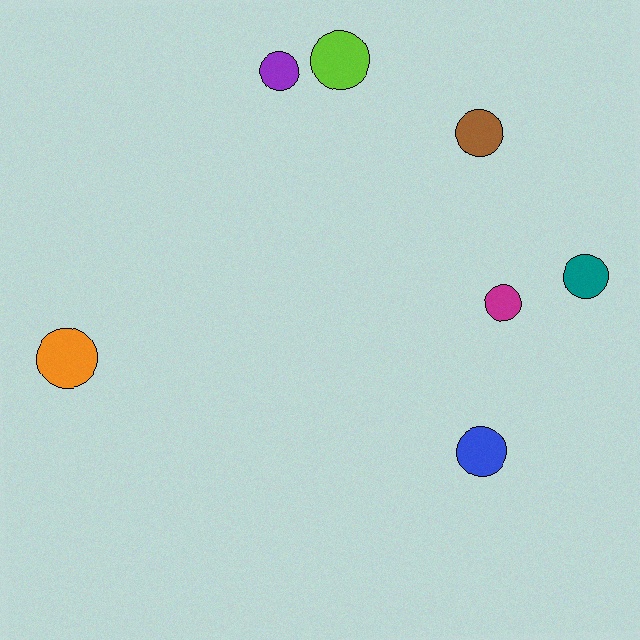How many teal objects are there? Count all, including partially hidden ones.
There is 1 teal object.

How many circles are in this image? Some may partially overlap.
There are 7 circles.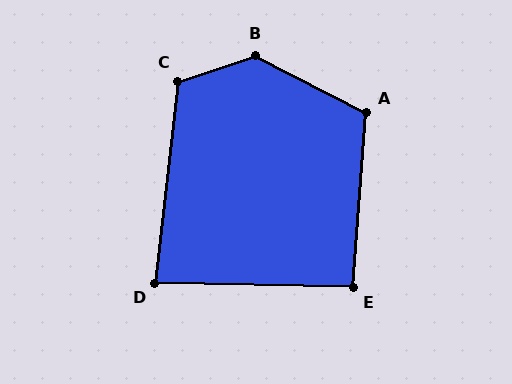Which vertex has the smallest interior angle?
D, at approximately 85 degrees.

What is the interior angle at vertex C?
Approximately 114 degrees (obtuse).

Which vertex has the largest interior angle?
B, at approximately 135 degrees.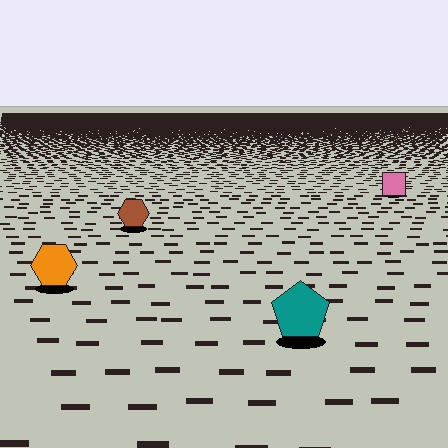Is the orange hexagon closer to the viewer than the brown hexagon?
Yes. The orange hexagon is closer — you can tell from the texture gradient: the ground texture is coarser near it.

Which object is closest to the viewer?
The teal pentagon is closest. The texture marks near it are larger and more spread out.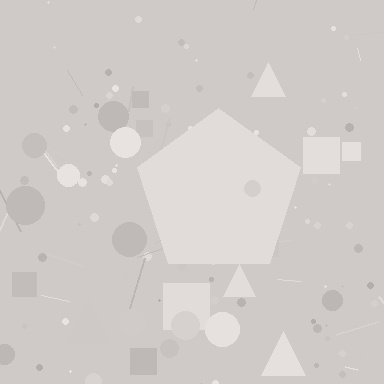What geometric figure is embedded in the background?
A pentagon is embedded in the background.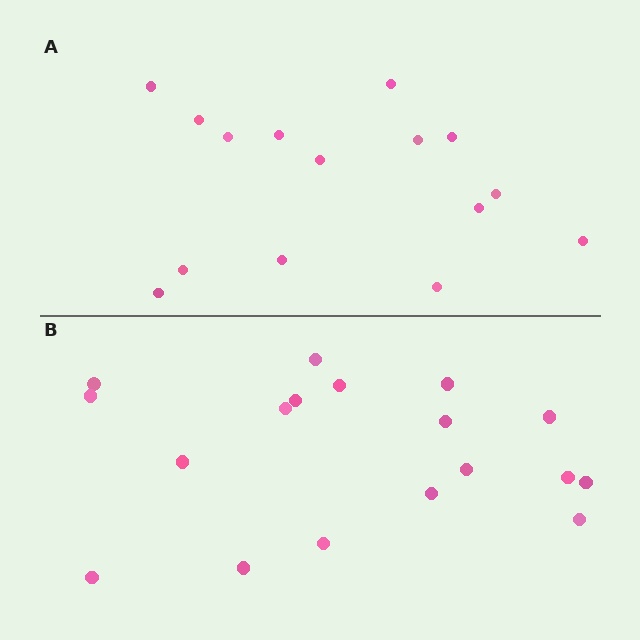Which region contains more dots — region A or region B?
Region B (the bottom region) has more dots.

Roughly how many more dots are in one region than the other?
Region B has just a few more — roughly 2 or 3 more dots than region A.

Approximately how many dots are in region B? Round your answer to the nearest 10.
About 20 dots. (The exact count is 18, which rounds to 20.)